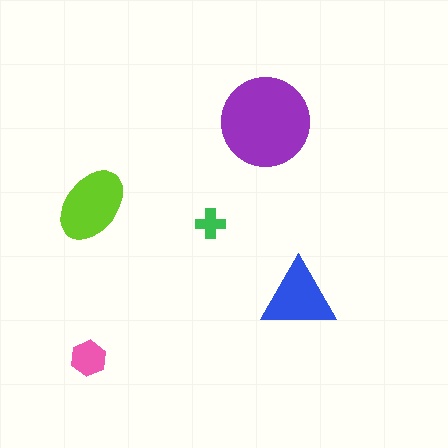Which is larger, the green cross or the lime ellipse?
The lime ellipse.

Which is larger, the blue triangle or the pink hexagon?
The blue triangle.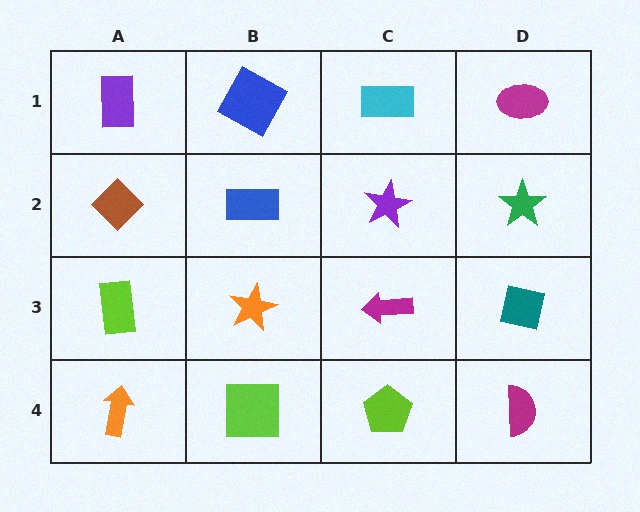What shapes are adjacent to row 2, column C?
A cyan rectangle (row 1, column C), a magenta arrow (row 3, column C), a blue rectangle (row 2, column B), a green star (row 2, column D).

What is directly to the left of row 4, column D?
A lime pentagon.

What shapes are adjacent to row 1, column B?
A blue rectangle (row 2, column B), a purple rectangle (row 1, column A), a cyan rectangle (row 1, column C).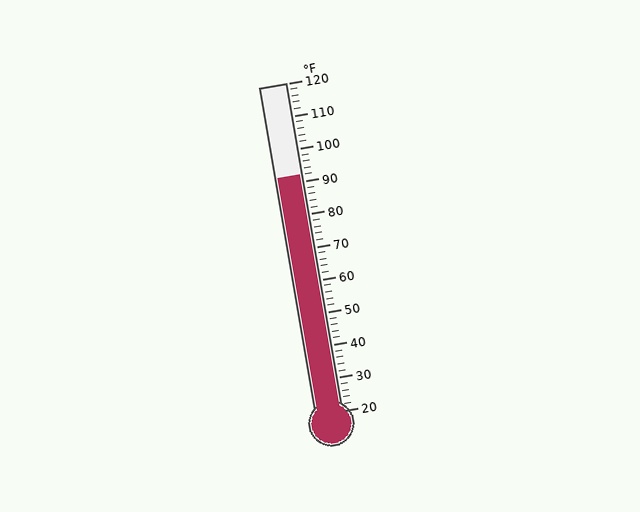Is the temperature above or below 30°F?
The temperature is above 30°F.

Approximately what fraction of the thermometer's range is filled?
The thermometer is filled to approximately 70% of its range.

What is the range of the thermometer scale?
The thermometer scale ranges from 20°F to 120°F.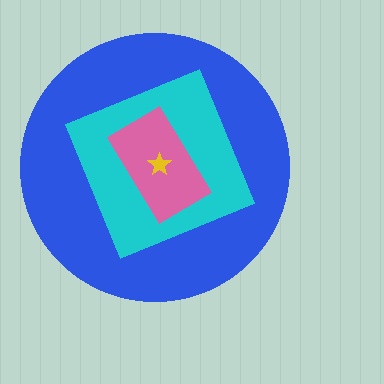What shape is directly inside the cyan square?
The pink rectangle.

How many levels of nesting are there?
4.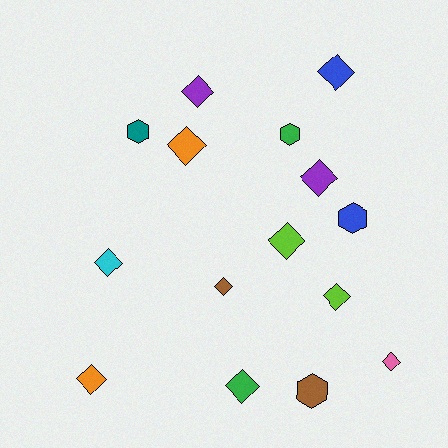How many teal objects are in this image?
There is 1 teal object.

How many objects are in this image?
There are 15 objects.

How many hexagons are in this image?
There are 4 hexagons.